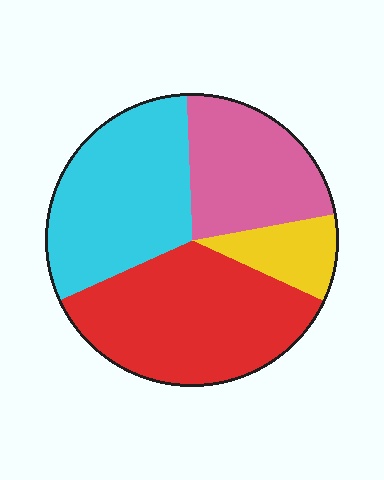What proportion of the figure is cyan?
Cyan takes up about one third (1/3) of the figure.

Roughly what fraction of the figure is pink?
Pink takes up about one quarter (1/4) of the figure.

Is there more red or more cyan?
Red.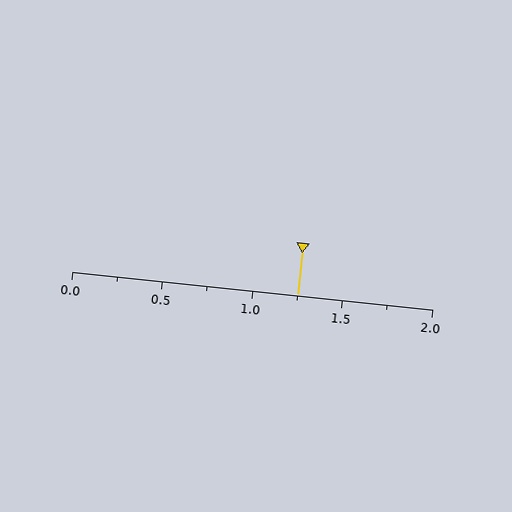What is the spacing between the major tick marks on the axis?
The major ticks are spaced 0.5 apart.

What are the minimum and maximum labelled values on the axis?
The axis runs from 0.0 to 2.0.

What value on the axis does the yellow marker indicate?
The marker indicates approximately 1.25.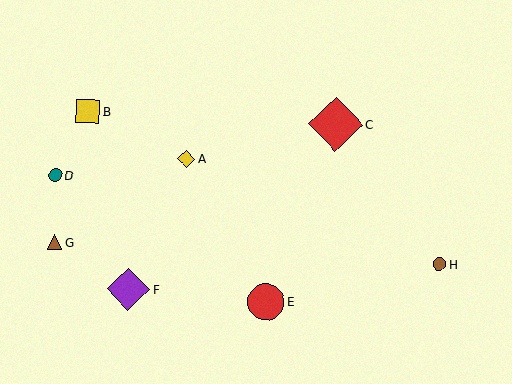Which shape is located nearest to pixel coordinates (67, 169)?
The teal circle (labeled D) at (55, 176) is nearest to that location.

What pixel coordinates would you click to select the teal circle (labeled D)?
Click at (55, 176) to select the teal circle D.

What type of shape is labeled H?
Shape H is a brown circle.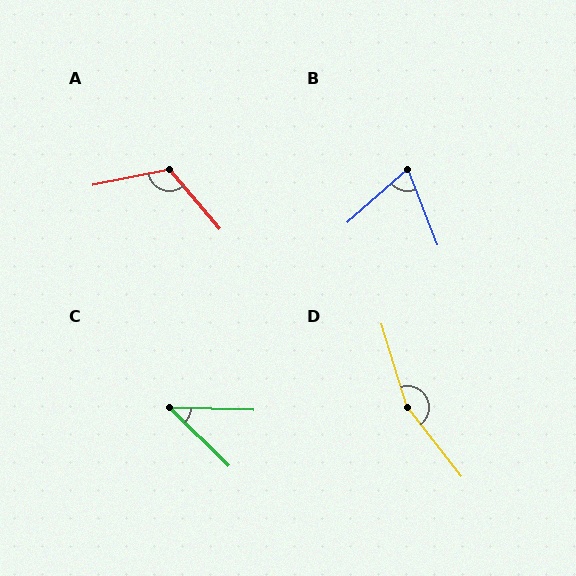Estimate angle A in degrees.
Approximately 119 degrees.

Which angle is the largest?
D, at approximately 159 degrees.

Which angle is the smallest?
C, at approximately 43 degrees.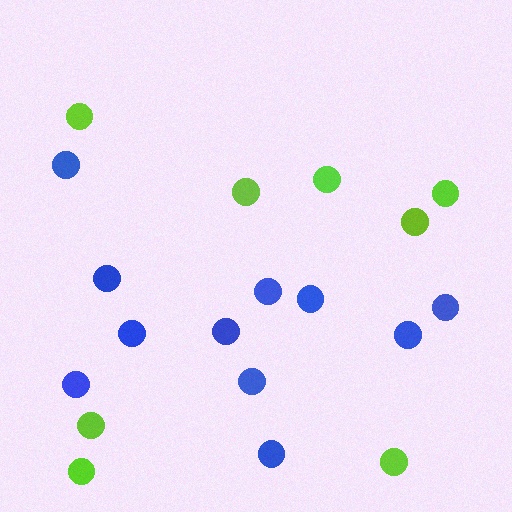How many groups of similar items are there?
There are 2 groups: one group of lime circles (8) and one group of blue circles (11).